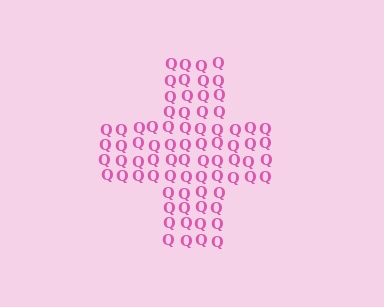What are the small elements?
The small elements are letter Q's.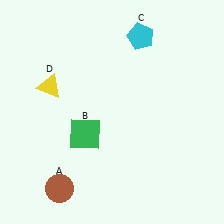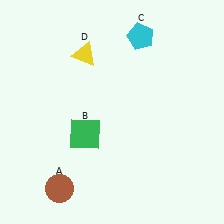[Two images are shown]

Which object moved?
The yellow triangle (D) moved right.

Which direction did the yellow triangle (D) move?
The yellow triangle (D) moved right.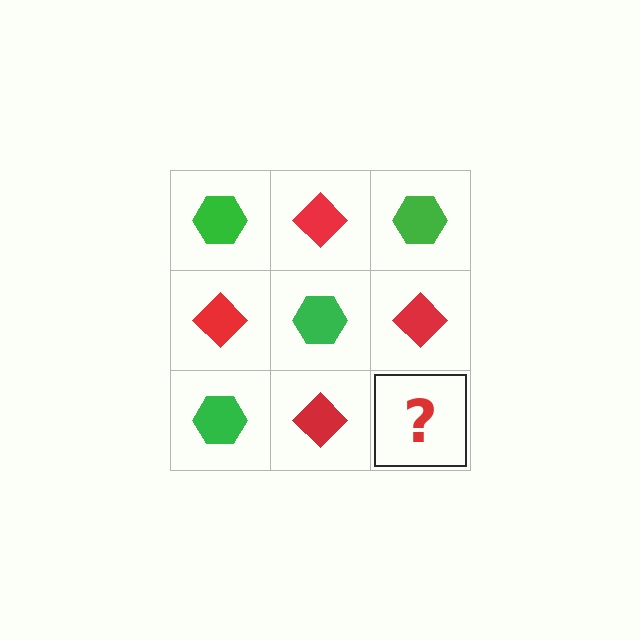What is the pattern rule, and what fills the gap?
The rule is that it alternates green hexagon and red diamond in a checkerboard pattern. The gap should be filled with a green hexagon.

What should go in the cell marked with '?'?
The missing cell should contain a green hexagon.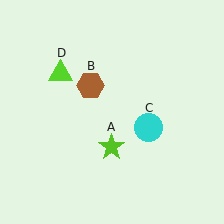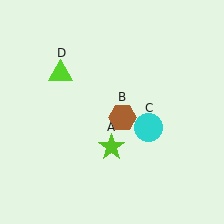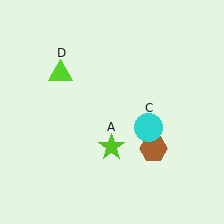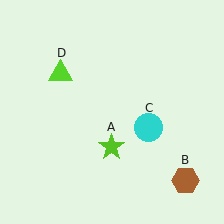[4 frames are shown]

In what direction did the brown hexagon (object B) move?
The brown hexagon (object B) moved down and to the right.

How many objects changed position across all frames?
1 object changed position: brown hexagon (object B).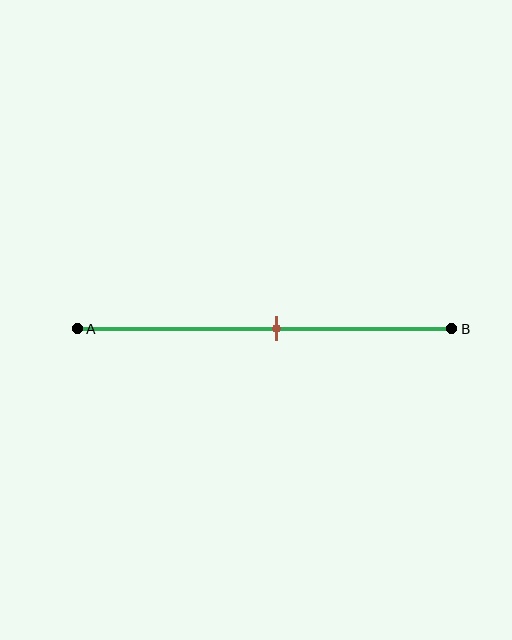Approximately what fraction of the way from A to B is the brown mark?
The brown mark is approximately 55% of the way from A to B.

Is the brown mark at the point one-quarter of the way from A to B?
No, the mark is at about 55% from A, not at the 25% one-quarter point.